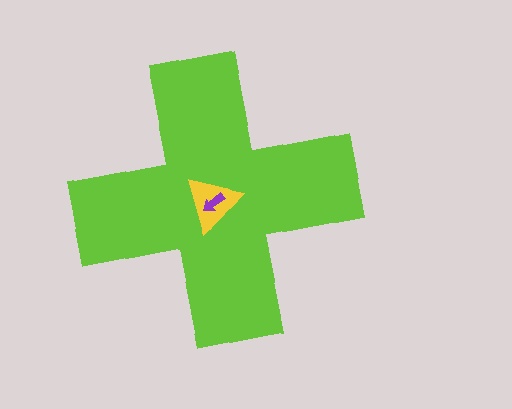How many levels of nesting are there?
3.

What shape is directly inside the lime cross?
The yellow triangle.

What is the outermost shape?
The lime cross.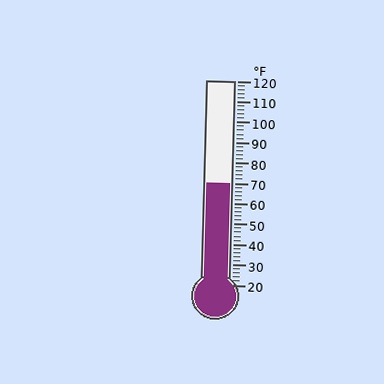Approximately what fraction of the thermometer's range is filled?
The thermometer is filled to approximately 50% of its range.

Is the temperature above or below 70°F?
The temperature is at 70°F.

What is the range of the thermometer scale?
The thermometer scale ranges from 20°F to 120°F.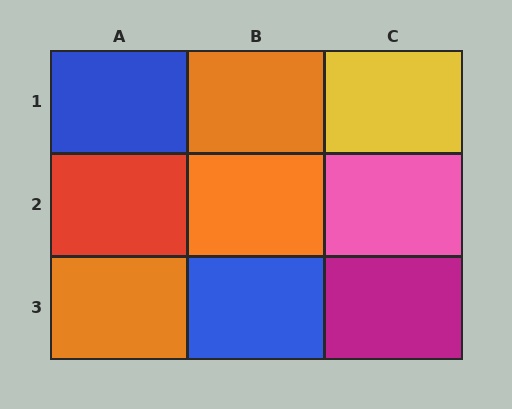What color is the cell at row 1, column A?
Blue.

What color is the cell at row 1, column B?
Orange.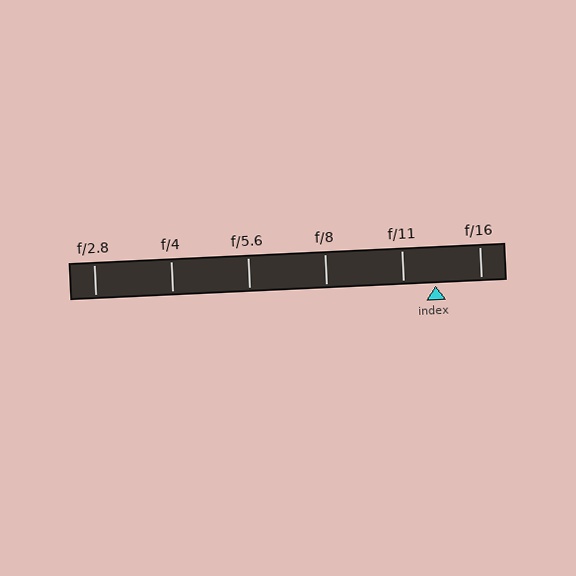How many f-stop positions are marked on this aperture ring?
There are 6 f-stop positions marked.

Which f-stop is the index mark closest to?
The index mark is closest to f/11.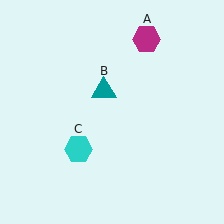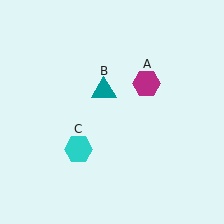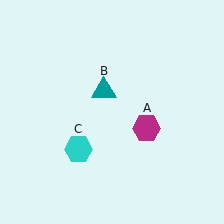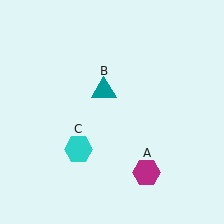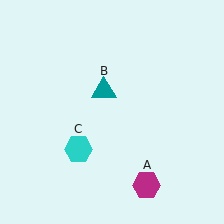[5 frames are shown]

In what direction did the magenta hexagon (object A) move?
The magenta hexagon (object A) moved down.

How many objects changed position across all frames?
1 object changed position: magenta hexagon (object A).